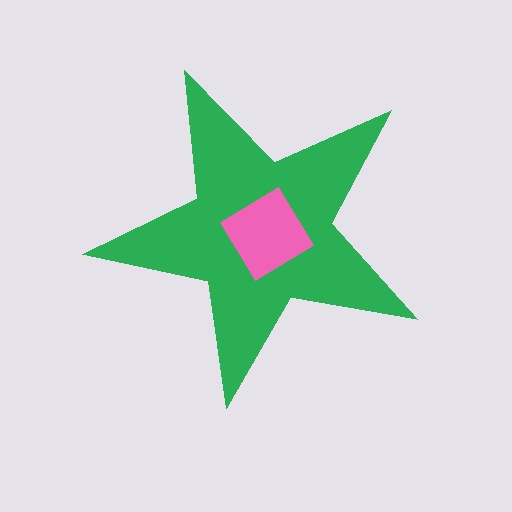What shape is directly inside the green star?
The pink diamond.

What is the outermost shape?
The green star.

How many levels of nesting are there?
2.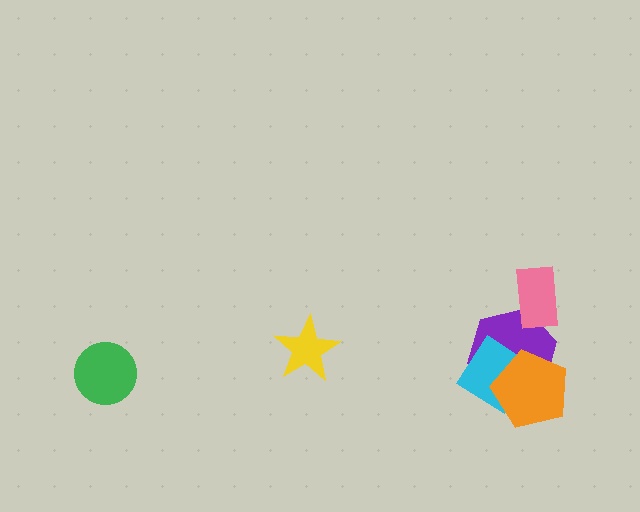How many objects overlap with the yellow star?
0 objects overlap with the yellow star.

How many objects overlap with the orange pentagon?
2 objects overlap with the orange pentagon.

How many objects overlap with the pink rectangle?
1 object overlaps with the pink rectangle.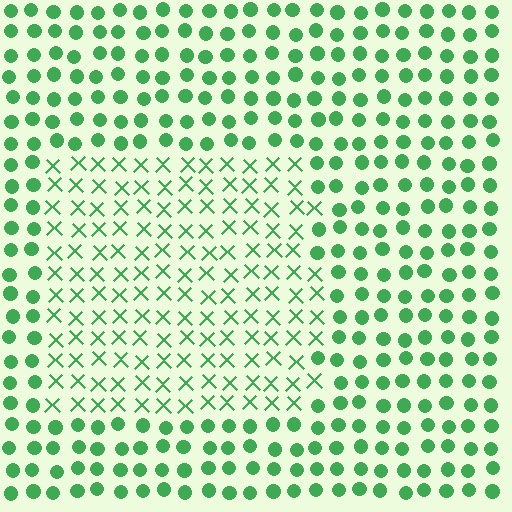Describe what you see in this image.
The image is filled with small green elements arranged in a uniform grid. A rectangle-shaped region contains X marks, while the surrounding area contains circles. The boundary is defined purely by the change in element shape.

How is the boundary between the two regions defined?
The boundary is defined by a change in element shape: X marks inside vs. circles outside. All elements share the same color and spacing.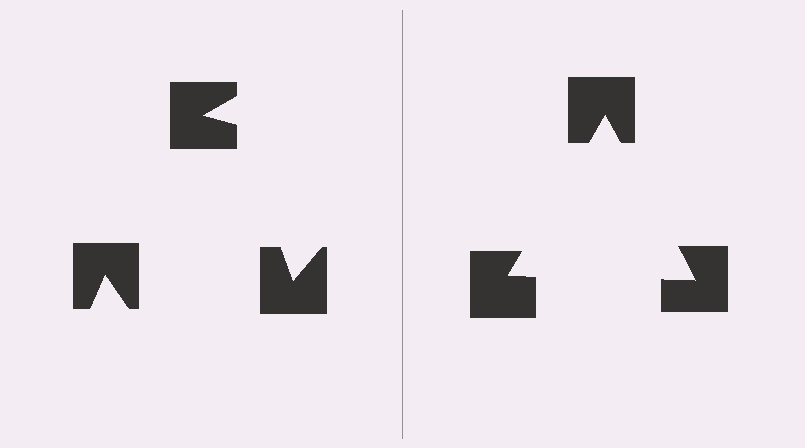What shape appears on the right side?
An illusory triangle.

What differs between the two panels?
The notched squares are positioned identically on both sides; only the wedge orientations differ. On the right they align to a triangle; on the left they are misaligned.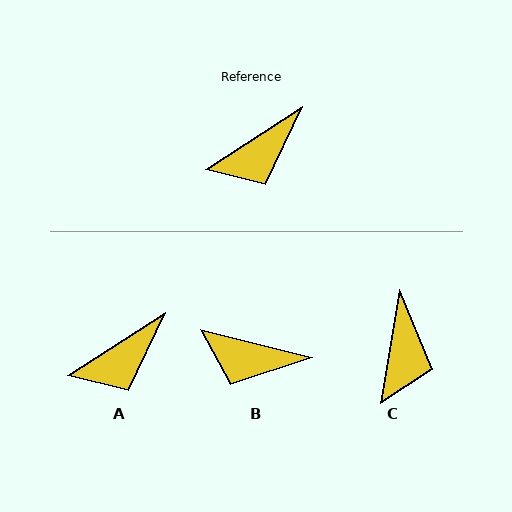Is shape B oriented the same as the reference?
No, it is off by about 46 degrees.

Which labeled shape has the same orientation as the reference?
A.